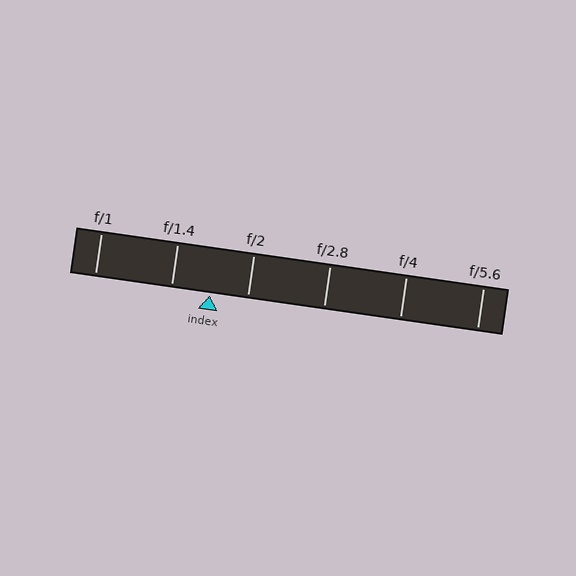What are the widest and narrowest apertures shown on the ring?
The widest aperture shown is f/1 and the narrowest is f/5.6.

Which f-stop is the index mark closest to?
The index mark is closest to f/2.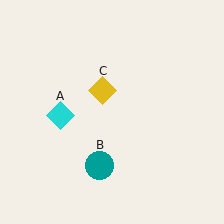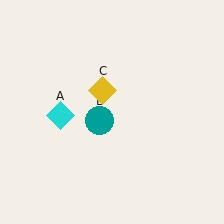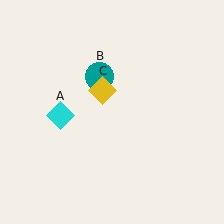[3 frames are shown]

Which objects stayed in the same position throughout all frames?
Cyan diamond (object A) and yellow diamond (object C) remained stationary.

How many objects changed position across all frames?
1 object changed position: teal circle (object B).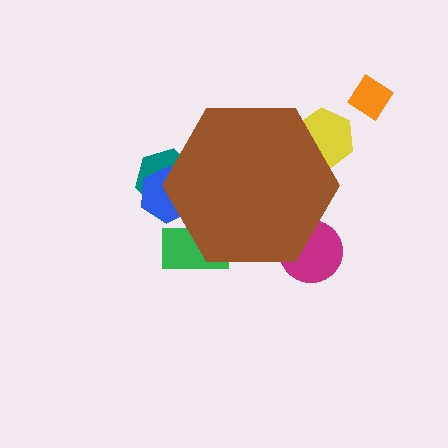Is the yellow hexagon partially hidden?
Yes, the yellow hexagon is partially hidden behind the brown hexagon.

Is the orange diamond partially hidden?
No, the orange diamond is fully visible.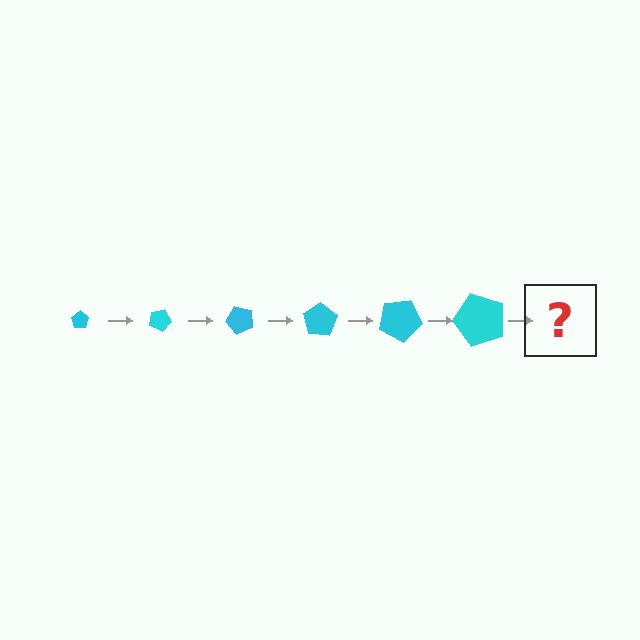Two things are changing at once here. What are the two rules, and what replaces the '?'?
The two rules are that the pentagon grows larger each step and it rotates 25 degrees each step. The '?' should be a pentagon, larger than the previous one and rotated 150 degrees from the start.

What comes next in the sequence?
The next element should be a pentagon, larger than the previous one and rotated 150 degrees from the start.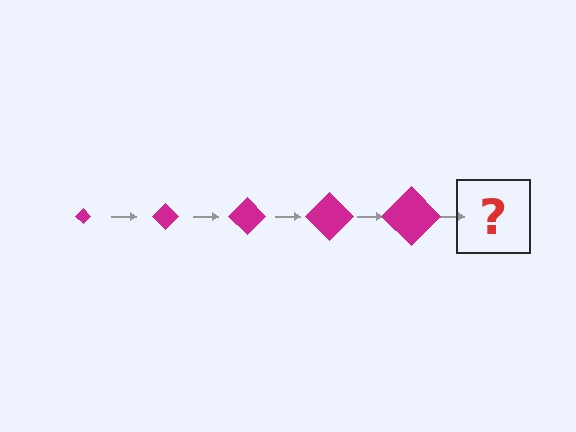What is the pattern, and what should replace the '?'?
The pattern is that the diamond gets progressively larger each step. The '?' should be a magenta diamond, larger than the previous one.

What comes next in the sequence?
The next element should be a magenta diamond, larger than the previous one.